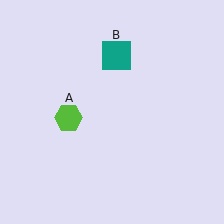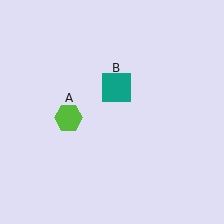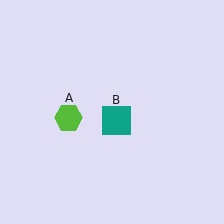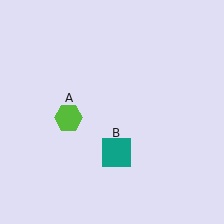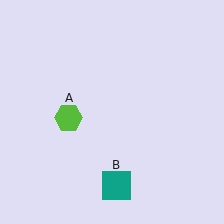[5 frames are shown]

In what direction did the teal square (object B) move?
The teal square (object B) moved down.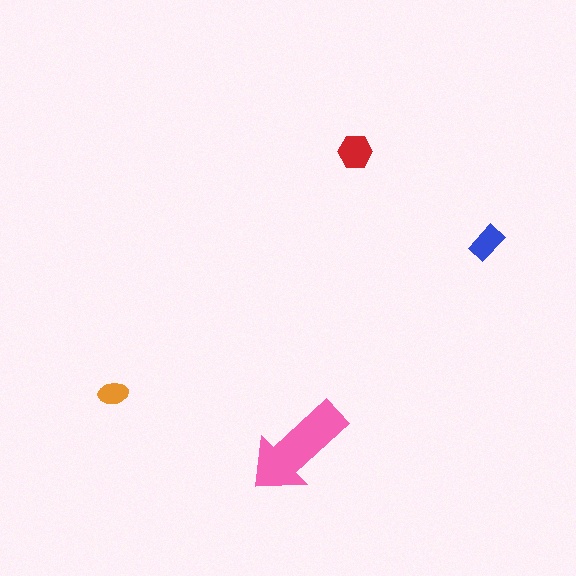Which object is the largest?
The pink arrow.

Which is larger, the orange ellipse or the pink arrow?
The pink arrow.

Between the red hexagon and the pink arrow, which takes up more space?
The pink arrow.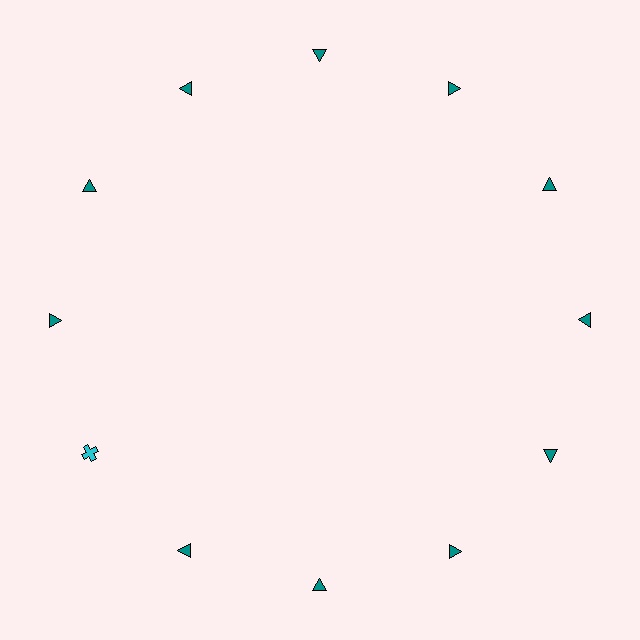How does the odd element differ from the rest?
It differs in both color (cyan instead of teal) and shape (cross instead of triangle).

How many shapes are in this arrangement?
There are 12 shapes arranged in a ring pattern.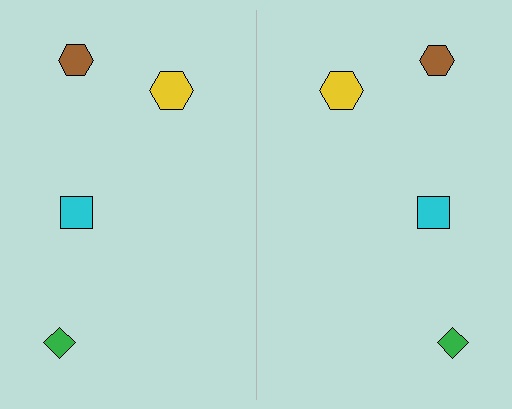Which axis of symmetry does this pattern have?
The pattern has a vertical axis of symmetry running through the center of the image.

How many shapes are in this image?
There are 8 shapes in this image.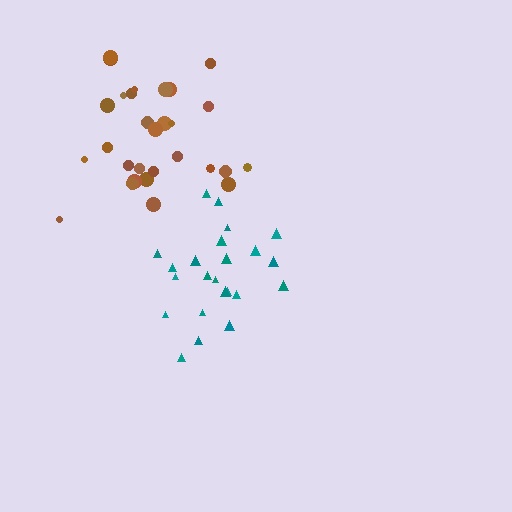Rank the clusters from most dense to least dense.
teal, brown.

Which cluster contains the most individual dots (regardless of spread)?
Brown (29).